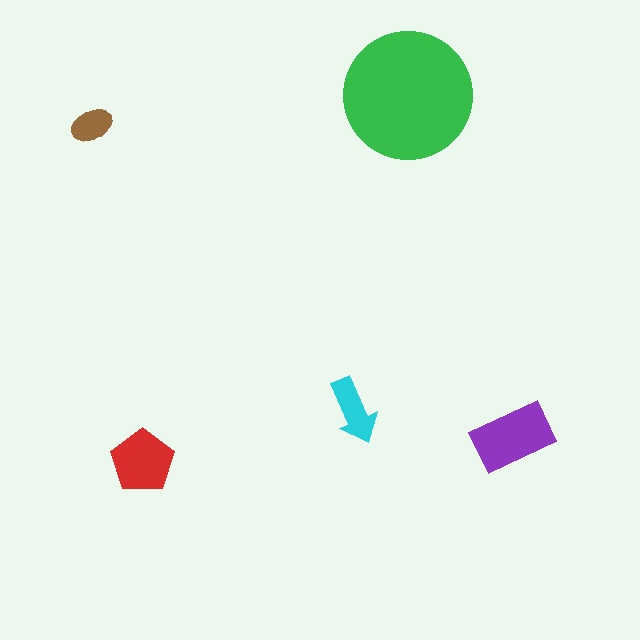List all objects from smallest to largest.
The brown ellipse, the cyan arrow, the red pentagon, the purple rectangle, the green circle.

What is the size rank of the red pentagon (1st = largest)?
3rd.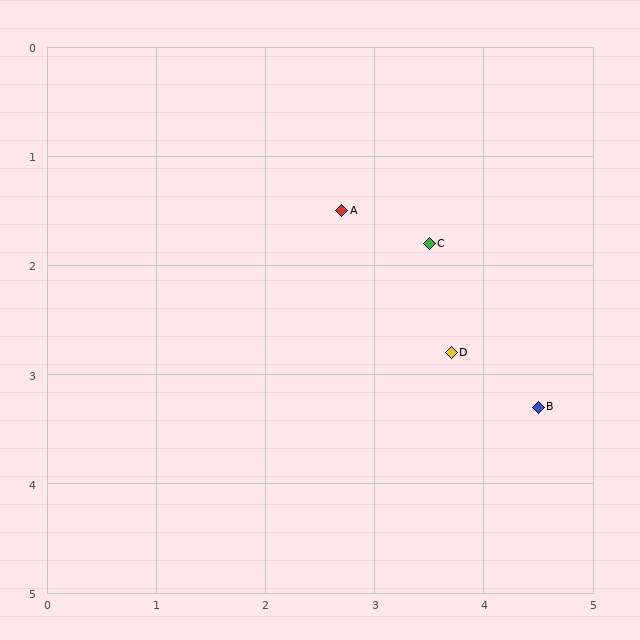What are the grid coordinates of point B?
Point B is at approximately (4.5, 3.3).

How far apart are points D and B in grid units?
Points D and B are about 0.9 grid units apart.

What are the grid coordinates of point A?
Point A is at approximately (2.7, 1.5).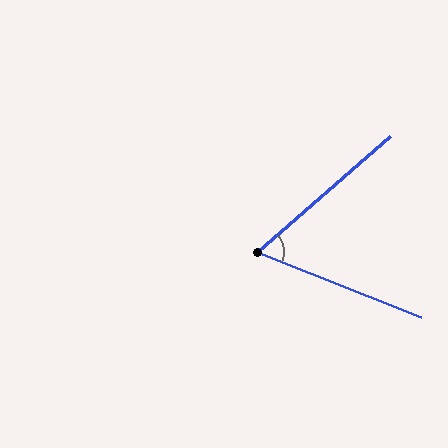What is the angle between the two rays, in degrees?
Approximately 63 degrees.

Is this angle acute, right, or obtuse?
It is acute.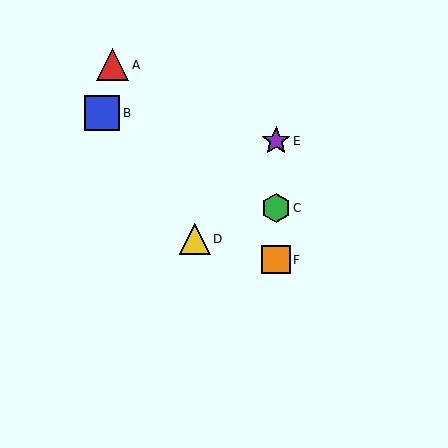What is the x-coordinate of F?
Object F is at x≈276.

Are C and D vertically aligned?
No, C is at x≈276 and D is at x≈195.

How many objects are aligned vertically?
3 objects (C, E, F) are aligned vertically.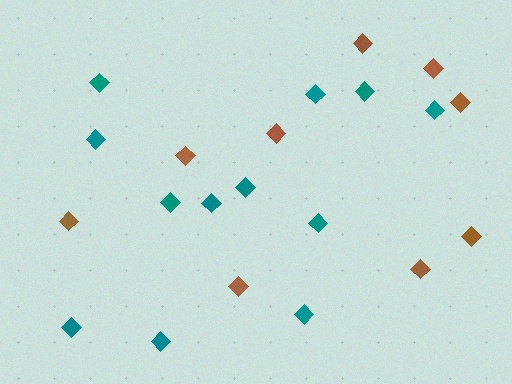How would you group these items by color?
There are 2 groups: one group of teal diamonds (12) and one group of brown diamonds (9).